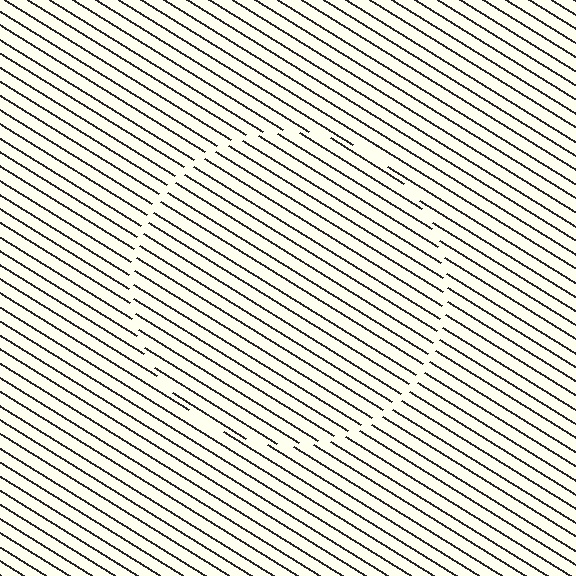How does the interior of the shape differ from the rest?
The interior of the shape contains the same grating, shifted by half a period — the contour is defined by the phase discontinuity where line-ends from the inner and outer gratings abut.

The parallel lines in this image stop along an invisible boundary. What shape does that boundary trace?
An illusory circle. The interior of the shape contains the same grating, shifted by half a period — the contour is defined by the phase discontinuity where line-ends from the inner and outer gratings abut.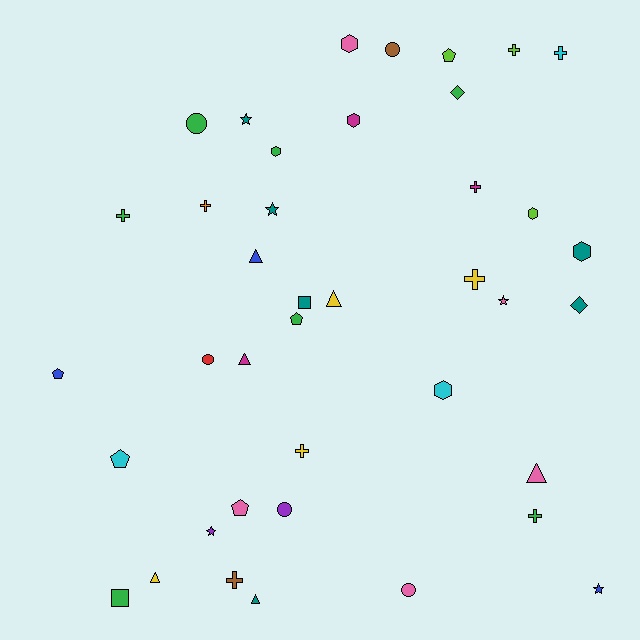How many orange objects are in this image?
There is 1 orange object.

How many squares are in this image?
There are 2 squares.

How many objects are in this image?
There are 40 objects.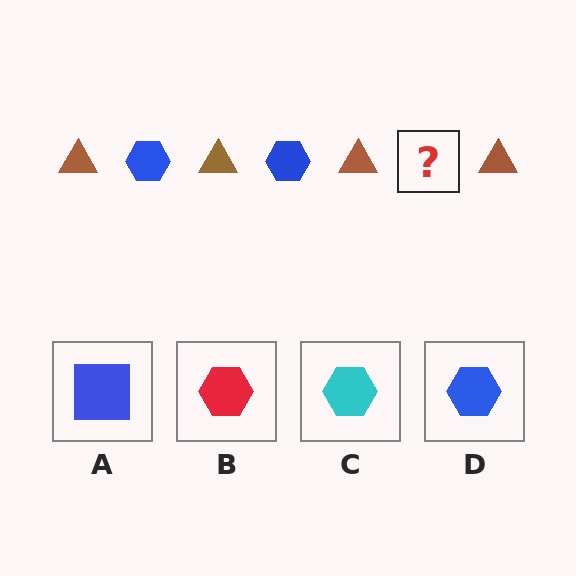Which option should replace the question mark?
Option D.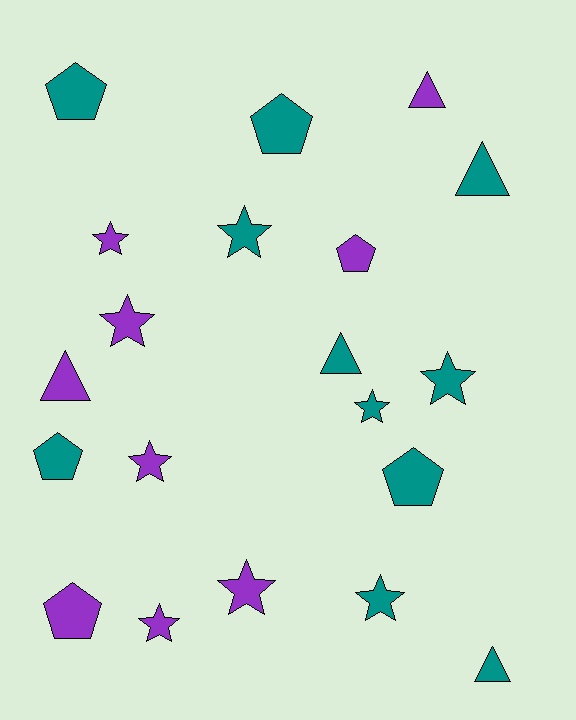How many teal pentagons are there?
There are 4 teal pentagons.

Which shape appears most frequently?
Star, with 9 objects.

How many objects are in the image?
There are 20 objects.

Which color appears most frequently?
Teal, with 11 objects.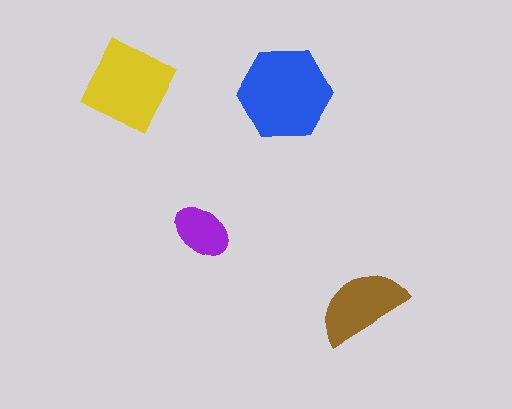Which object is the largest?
The blue hexagon.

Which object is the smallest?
The purple ellipse.